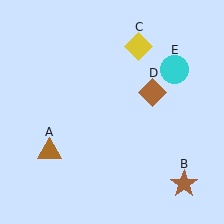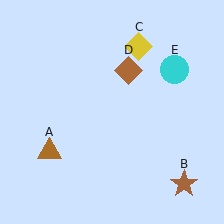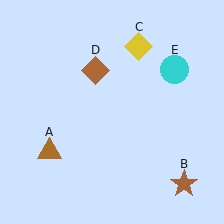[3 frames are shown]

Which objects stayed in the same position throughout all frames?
Brown triangle (object A) and brown star (object B) and yellow diamond (object C) and cyan circle (object E) remained stationary.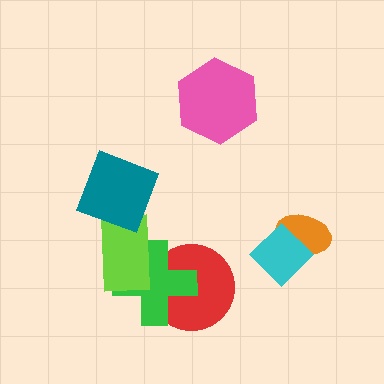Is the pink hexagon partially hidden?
No, no other shape covers it.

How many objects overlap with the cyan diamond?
1 object overlaps with the cyan diamond.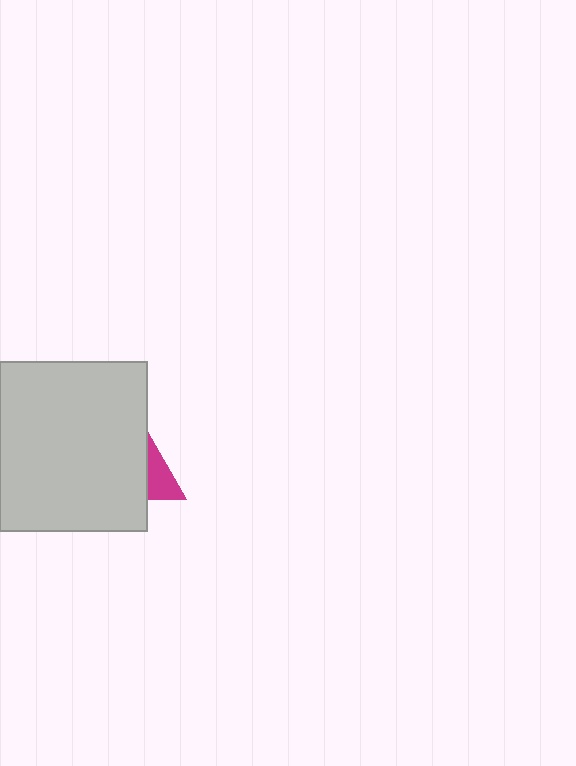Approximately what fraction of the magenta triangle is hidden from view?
Roughly 65% of the magenta triangle is hidden behind the light gray rectangle.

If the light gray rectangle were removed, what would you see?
You would see the complete magenta triangle.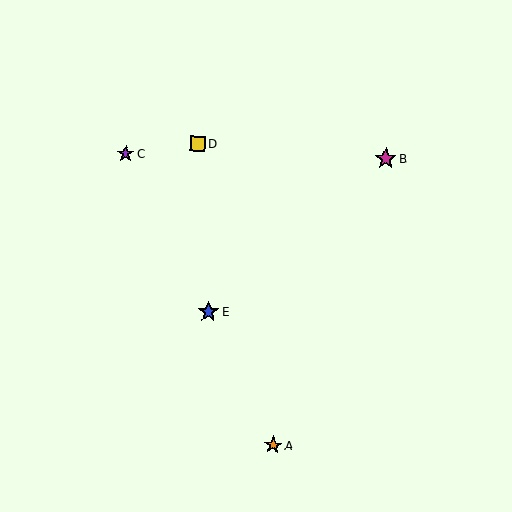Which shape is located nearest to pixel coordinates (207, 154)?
The yellow square (labeled D) at (197, 144) is nearest to that location.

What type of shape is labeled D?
Shape D is a yellow square.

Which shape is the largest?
The magenta star (labeled B) is the largest.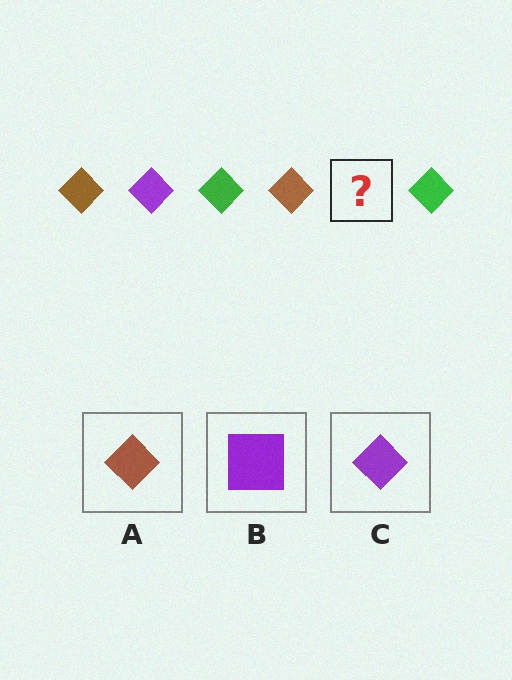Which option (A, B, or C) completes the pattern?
C.